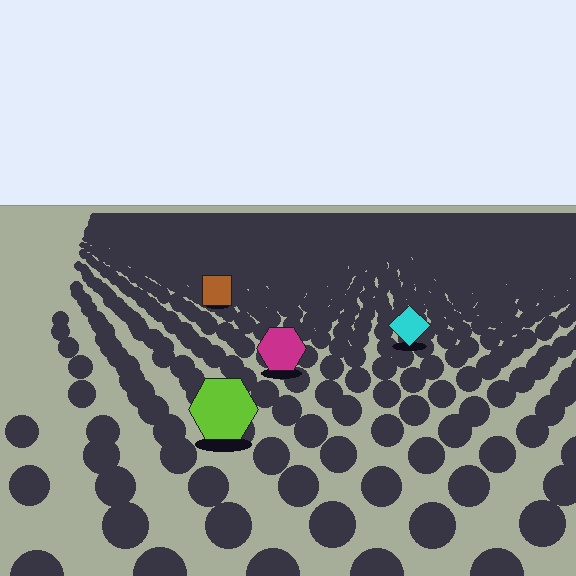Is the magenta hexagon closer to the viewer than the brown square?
Yes. The magenta hexagon is closer — you can tell from the texture gradient: the ground texture is coarser near it.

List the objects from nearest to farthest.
From nearest to farthest: the lime hexagon, the magenta hexagon, the cyan diamond, the brown square.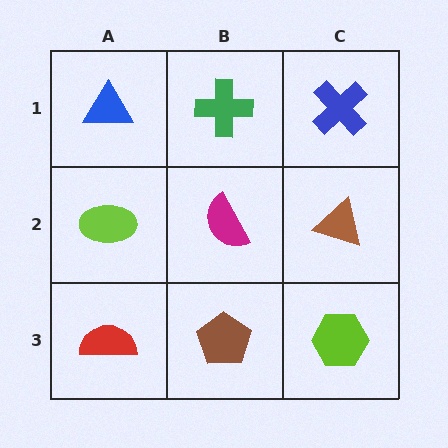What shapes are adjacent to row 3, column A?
A lime ellipse (row 2, column A), a brown pentagon (row 3, column B).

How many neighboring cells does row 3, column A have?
2.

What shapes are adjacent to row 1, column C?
A brown triangle (row 2, column C), a green cross (row 1, column B).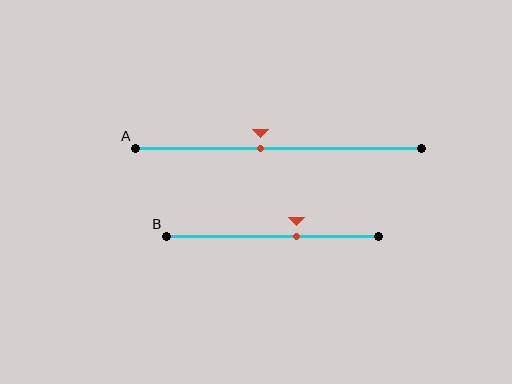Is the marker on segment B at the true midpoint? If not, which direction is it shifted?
No, the marker on segment B is shifted to the right by about 11% of the segment length.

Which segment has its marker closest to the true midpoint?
Segment A has its marker closest to the true midpoint.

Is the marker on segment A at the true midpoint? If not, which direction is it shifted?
No, the marker on segment A is shifted to the left by about 6% of the segment length.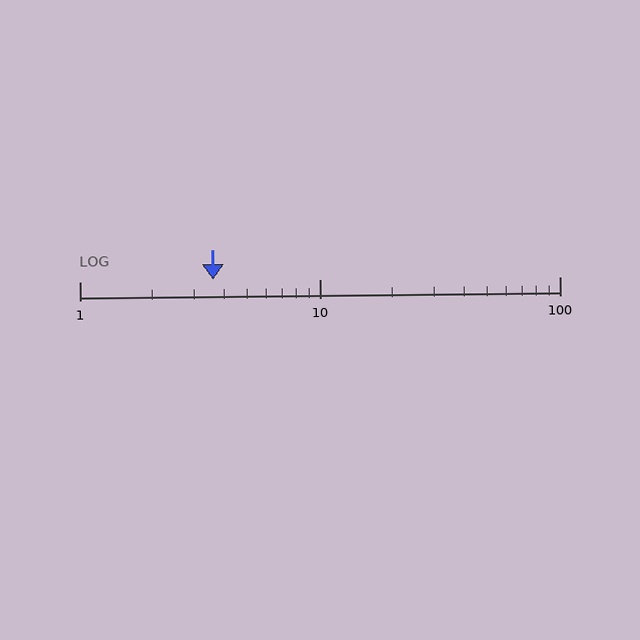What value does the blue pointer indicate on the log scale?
The pointer indicates approximately 3.6.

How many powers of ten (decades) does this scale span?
The scale spans 2 decades, from 1 to 100.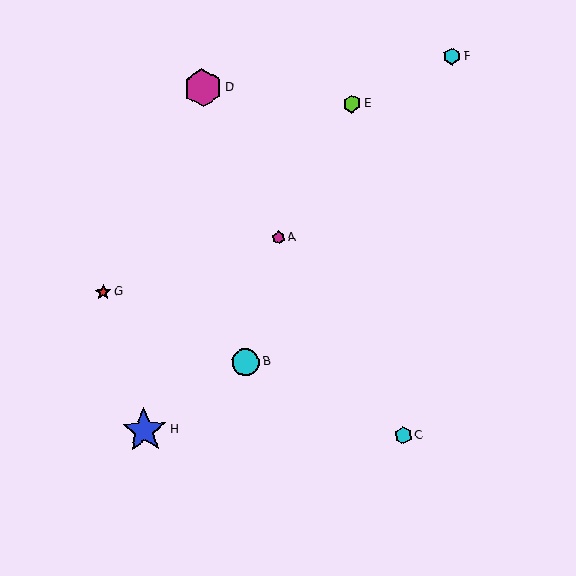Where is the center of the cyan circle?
The center of the cyan circle is at (246, 362).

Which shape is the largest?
The blue star (labeled H) is the largest.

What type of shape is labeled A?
Shape A is a magenta hexagon.